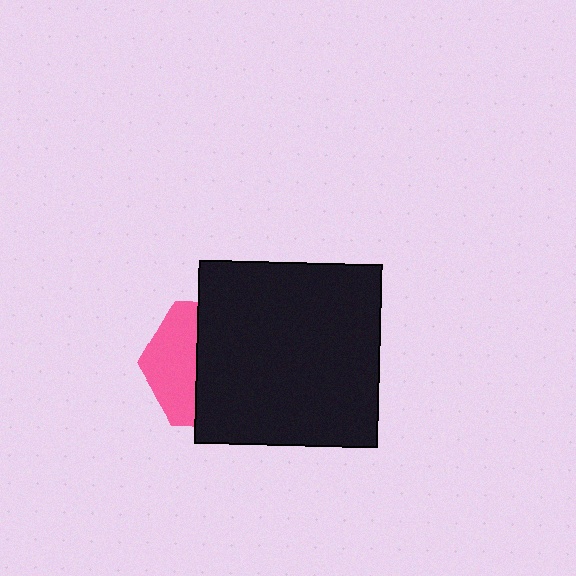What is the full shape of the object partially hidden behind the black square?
The partially hidden object is a pink hexagon.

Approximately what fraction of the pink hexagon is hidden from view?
Roughly 63% of the pink hexagon is hidden behind the black square.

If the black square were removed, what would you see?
You would see the complete pink hexagon.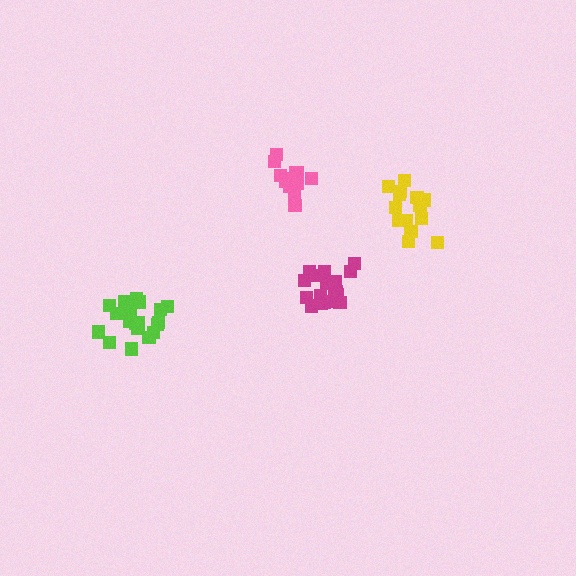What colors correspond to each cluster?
The clusters are colored: yellow, pink, magenta, lime.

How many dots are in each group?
Group 1: 14 dots, Group 2: 14 dots, Group 3: 19 dots, Group 4: 20 dots (67 total).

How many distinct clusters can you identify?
There are 4 distinct clusters.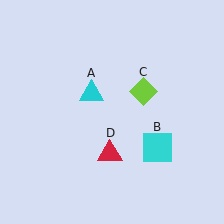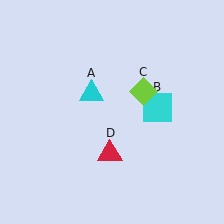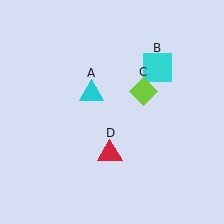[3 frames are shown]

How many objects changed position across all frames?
1 object changed position: cyan square (object B).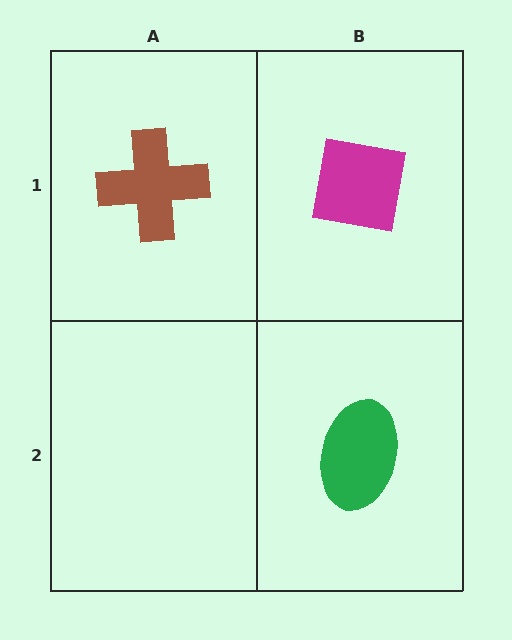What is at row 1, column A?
A brown cross.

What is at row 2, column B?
A green ellipse.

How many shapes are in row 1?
2 shapes.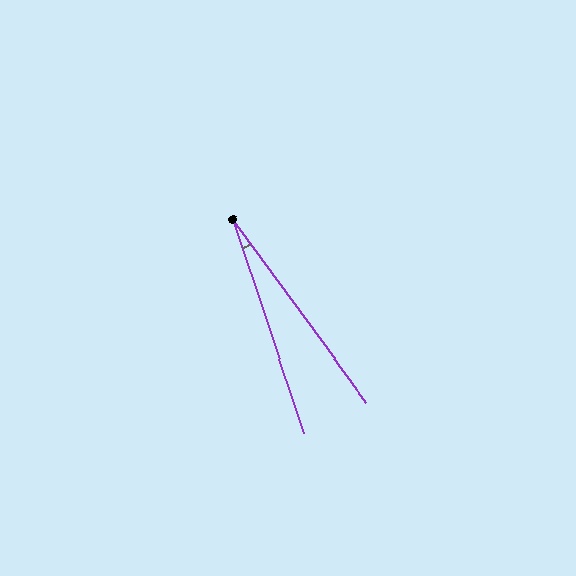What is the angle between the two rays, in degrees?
Approximately 18 degrees.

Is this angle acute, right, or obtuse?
It is acute.